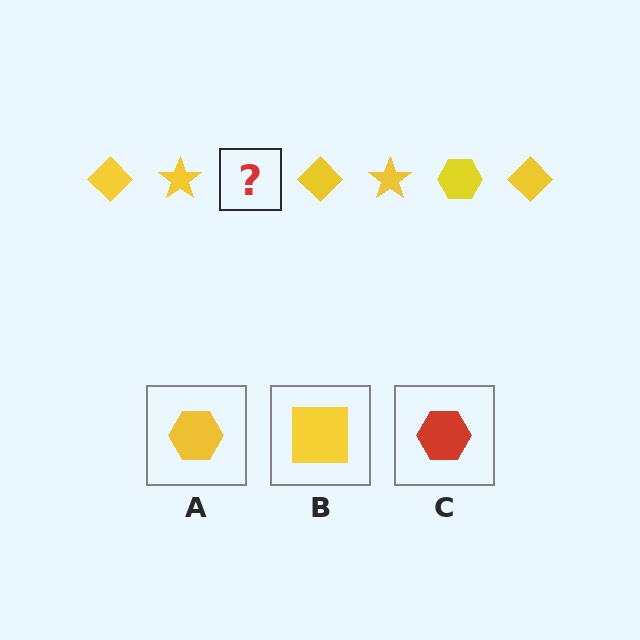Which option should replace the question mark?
Option A.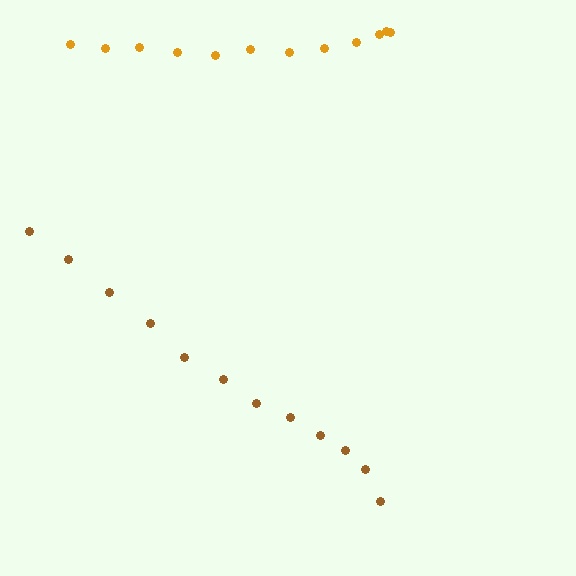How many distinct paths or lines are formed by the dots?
There are 2 distinct paths.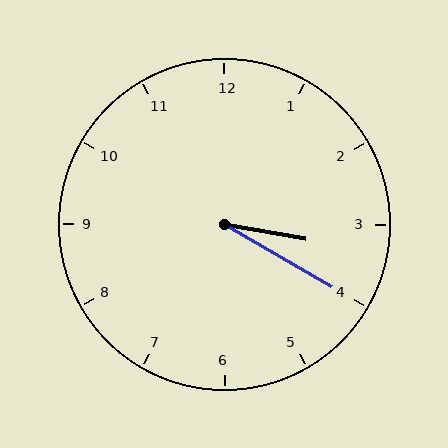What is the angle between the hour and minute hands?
Approximately 20 degrees.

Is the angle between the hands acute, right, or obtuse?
It is acute.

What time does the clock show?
3:20.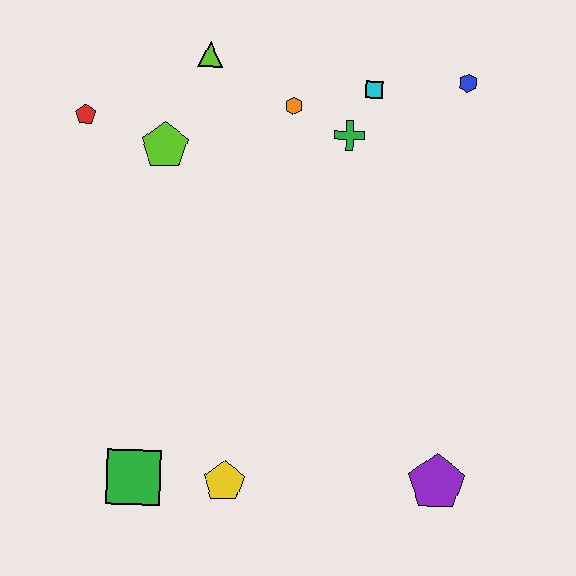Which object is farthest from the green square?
The blue hexagon is farthest from the green square.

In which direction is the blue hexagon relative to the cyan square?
The blue hexagon is to the right of the cyan square.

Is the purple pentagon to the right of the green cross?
Yes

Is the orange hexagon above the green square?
Yes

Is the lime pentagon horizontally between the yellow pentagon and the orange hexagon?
No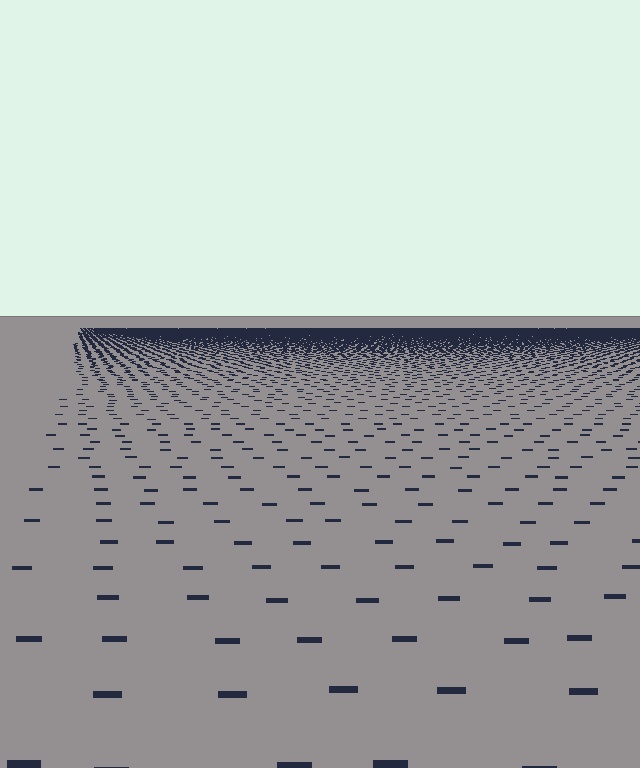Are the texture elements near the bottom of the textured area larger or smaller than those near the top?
Larger. Near the bottom, elements are closer to the viewer and appear at a bigger on-screen size.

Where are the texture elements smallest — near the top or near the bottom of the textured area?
Near the top.